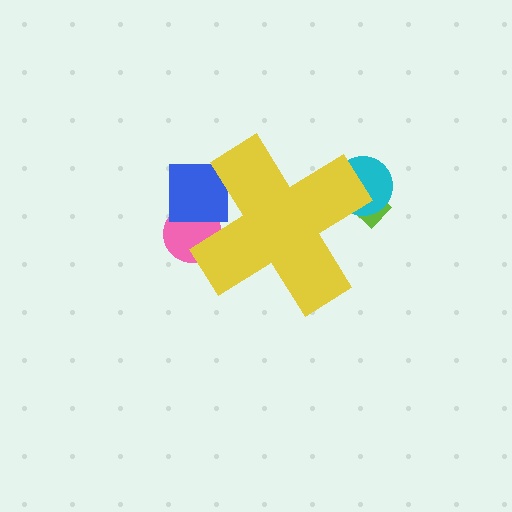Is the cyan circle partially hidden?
Yes, the cyan circle is partially hidden behind the yellow cross.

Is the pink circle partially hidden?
Yes, the pink circle is partially hidden behind the yellow cross.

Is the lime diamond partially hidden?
Yes, the lime diamond is partially hidden behind the yellow cross.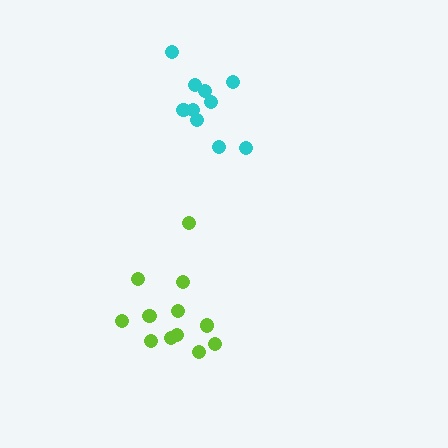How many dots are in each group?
Group 1: 10 dots, Group 2: 12 dots (22 total).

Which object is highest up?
The cyan cluster is topmost.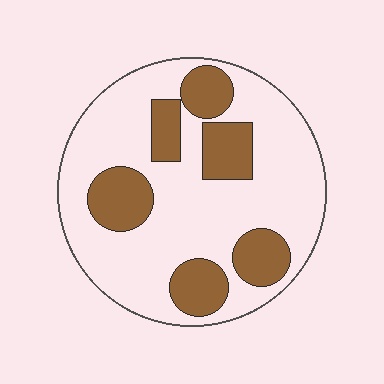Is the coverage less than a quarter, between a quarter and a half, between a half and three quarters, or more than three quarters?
Between a quarter and a half.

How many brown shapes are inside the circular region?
6.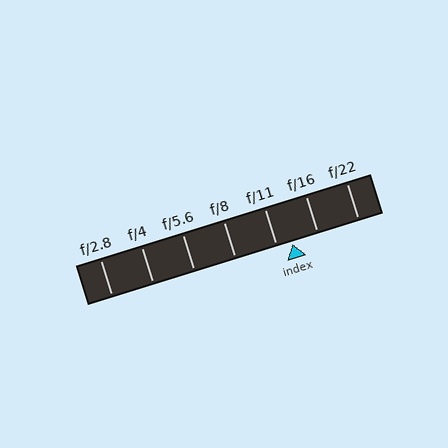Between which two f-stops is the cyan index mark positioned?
The index mark is between f/11 and f/16.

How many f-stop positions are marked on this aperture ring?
There are 7 f-stop positions marked.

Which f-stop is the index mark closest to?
The index mark is closest to f/11.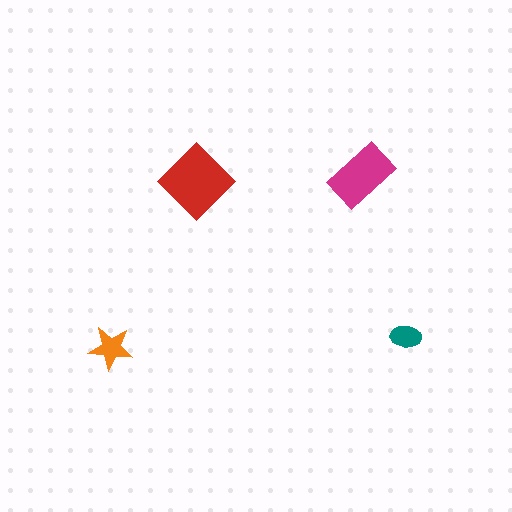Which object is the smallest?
The teal ellipse.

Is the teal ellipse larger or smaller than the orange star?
Smaller.